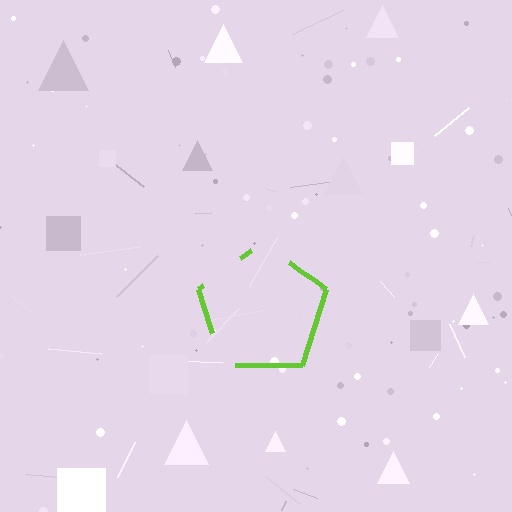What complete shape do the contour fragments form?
The contour fragments form a pentagon.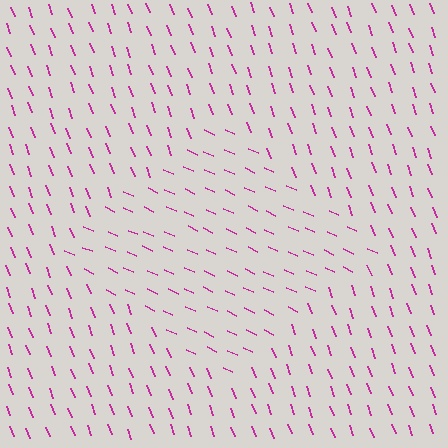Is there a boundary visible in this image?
Yes, there is a texture boundary formed by a change in line orientation.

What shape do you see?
I see a diamond.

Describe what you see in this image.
The image is filled with small magenta line segments. A diamond region in the image has lines oriented differently from the surrounding lines, creating a visible texture boundary.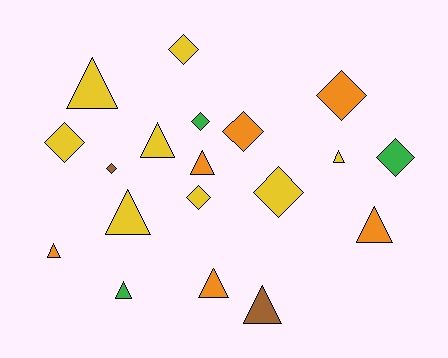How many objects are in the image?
There are 19 objects.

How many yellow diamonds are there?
There are 4 yellow diamonds.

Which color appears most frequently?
Yellow, with 8 objects.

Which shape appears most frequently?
Triangle, with 10 objects.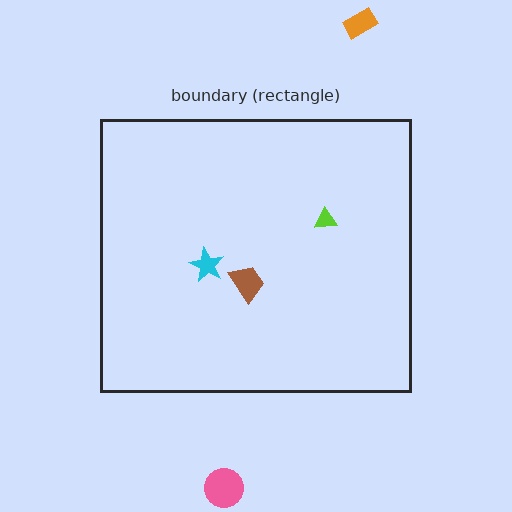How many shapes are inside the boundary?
3 inside, 2 outside.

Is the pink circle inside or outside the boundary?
Outside.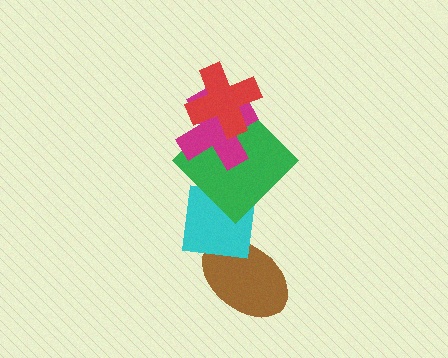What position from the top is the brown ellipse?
The brown ellipse is 5th from the top.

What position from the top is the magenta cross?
The magenta cross is 2nd from the top.